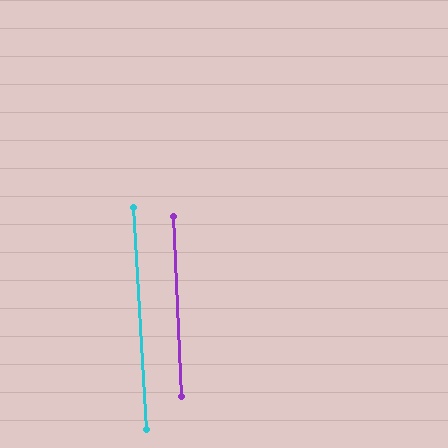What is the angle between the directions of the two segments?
Approximately 1 degree.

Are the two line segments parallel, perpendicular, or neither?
Parallel — their directions differ by only 0.8°.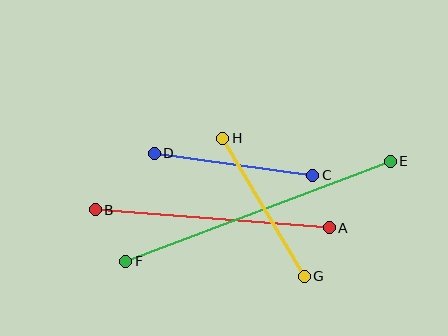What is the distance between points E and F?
The distance is approximately 282 pixels.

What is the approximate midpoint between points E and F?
The midpoint is at approximately (258, 211) pixels.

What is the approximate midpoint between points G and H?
The midpoint is at approximately (263, 207) pixels.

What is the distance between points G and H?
The distance is approximately 160 pixels.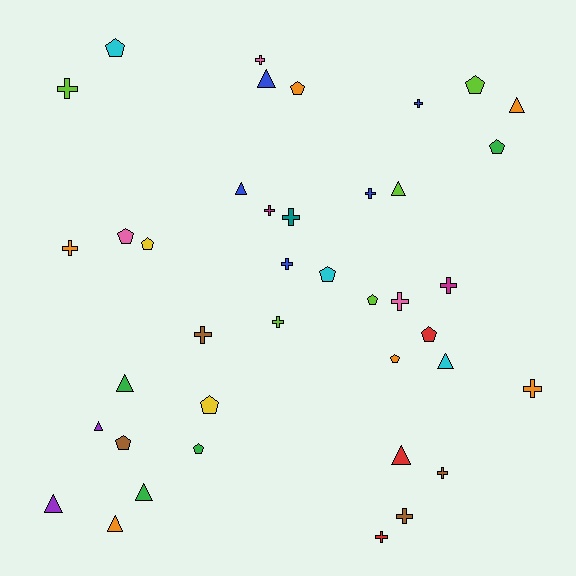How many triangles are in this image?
There are 11 triangles.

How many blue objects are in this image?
There are 5 blue objects.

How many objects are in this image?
There are 40 objects.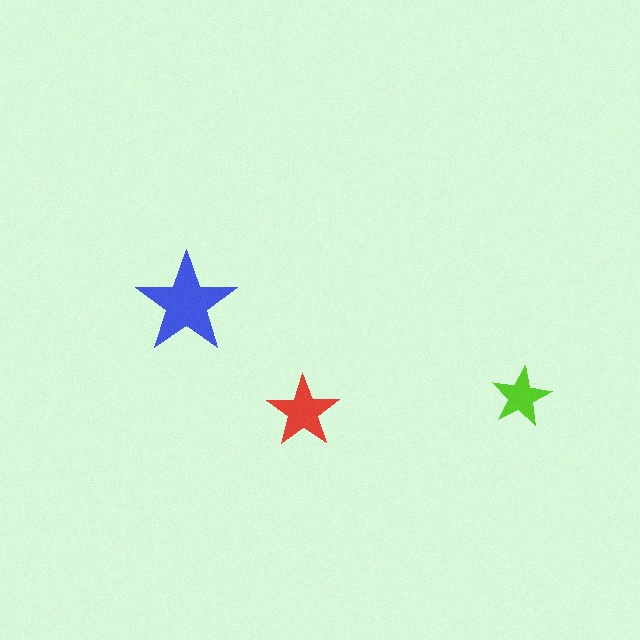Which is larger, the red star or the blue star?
The blue one.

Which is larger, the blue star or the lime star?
The blue one.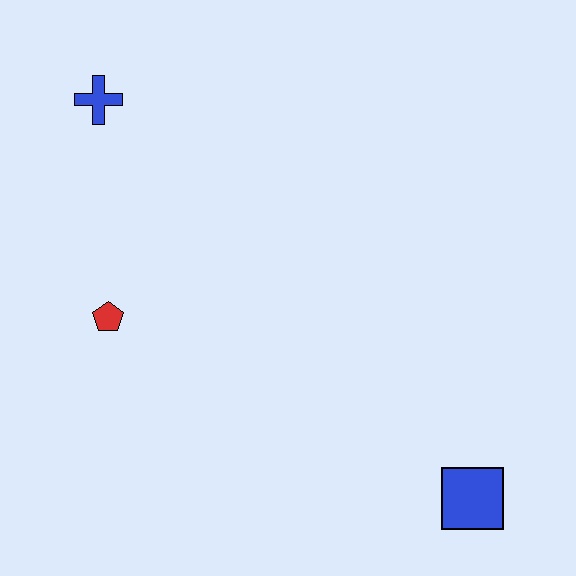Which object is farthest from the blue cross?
The blue square is farthest from the blue cross.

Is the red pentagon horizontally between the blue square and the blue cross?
Yes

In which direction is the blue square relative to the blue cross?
The blue square is below the blue cross.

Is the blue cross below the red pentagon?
No